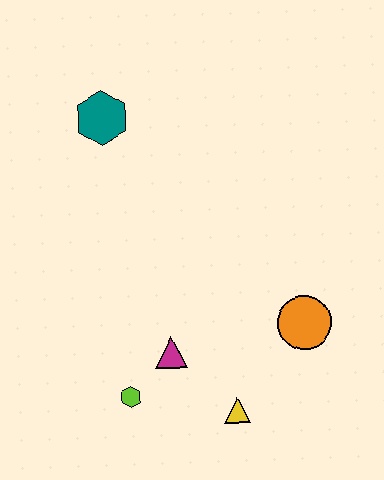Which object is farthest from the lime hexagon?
The teal hexagon is farthest from the lime hexagon.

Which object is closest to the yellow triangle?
The magenta triangle is closest to the yellow triangle.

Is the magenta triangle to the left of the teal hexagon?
No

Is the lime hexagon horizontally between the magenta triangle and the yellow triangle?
No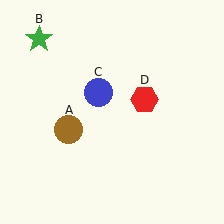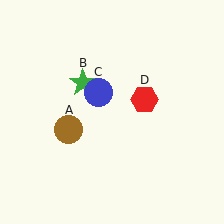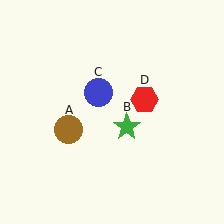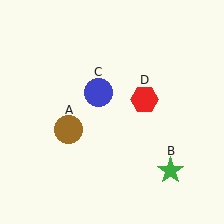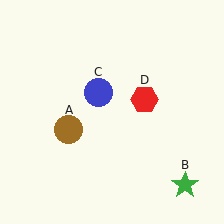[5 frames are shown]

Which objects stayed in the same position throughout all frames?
Brown circle (object A) and blue circle (object C) and red hexagon (object D) remained stationary.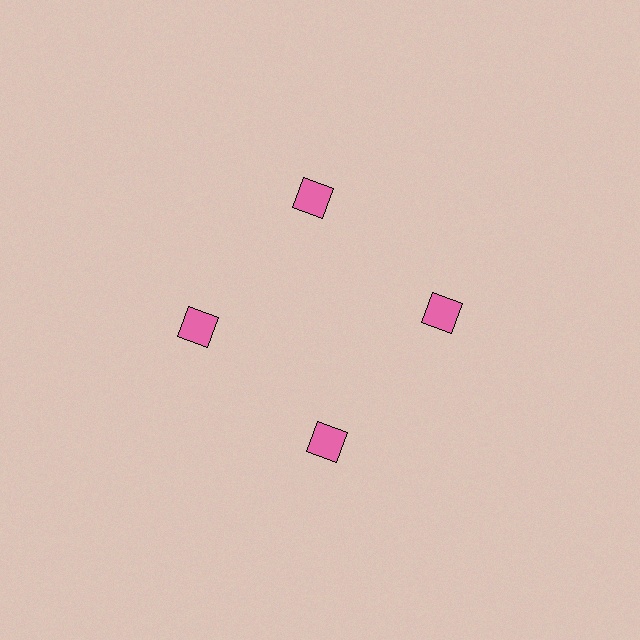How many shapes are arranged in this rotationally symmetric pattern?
There are 4 shapes, arranged in 4 groups of 1.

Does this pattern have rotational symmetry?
Yes, this pattern has 4-fold rotational symmetry. It looks the same after rotating 90 degrees around the center.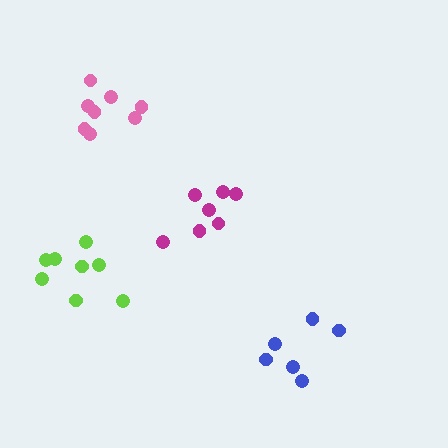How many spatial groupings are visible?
There are 4 spatial groupings.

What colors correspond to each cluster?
The clusters are colored: lime, pink, blue, magenta.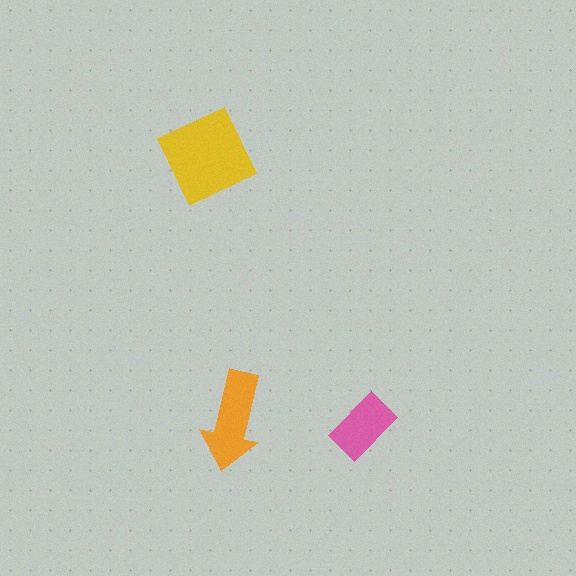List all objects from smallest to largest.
The pink rectangle, the orange arrow, the yellow diamond.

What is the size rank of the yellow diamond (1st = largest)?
1st.